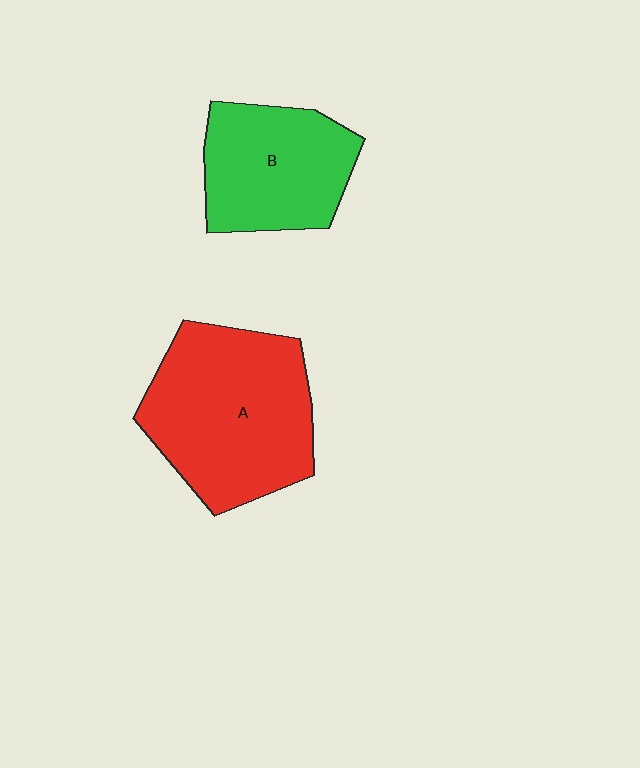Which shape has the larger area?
Shape A (red).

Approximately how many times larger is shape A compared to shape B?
Approximately 1.4 times.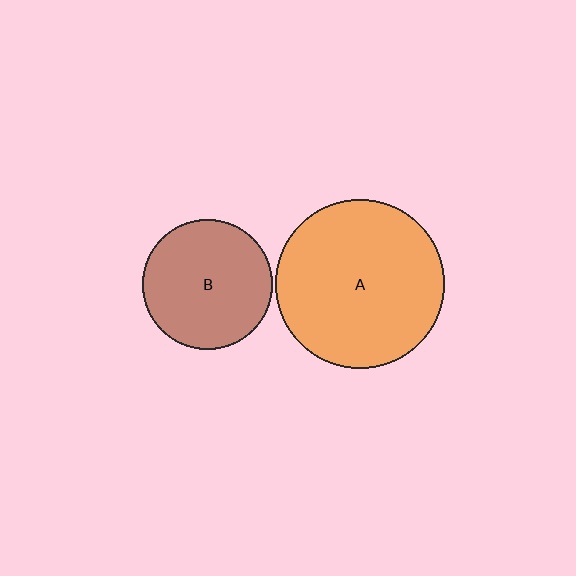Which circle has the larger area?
Circle A (orange).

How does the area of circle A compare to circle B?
Approximately 1.7 times.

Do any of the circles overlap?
No, none of the circles overlap.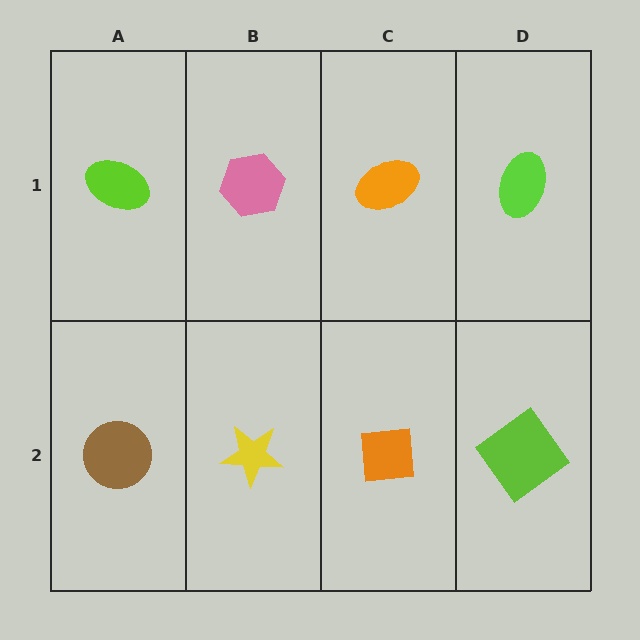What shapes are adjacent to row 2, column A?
A lime ellipse (row 1, column A), a yellow star (row 2, column B).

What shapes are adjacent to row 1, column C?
An orange square (row 2, column C), a pink hexagon (row 1, column B), a lime ellipse (row 1, column D).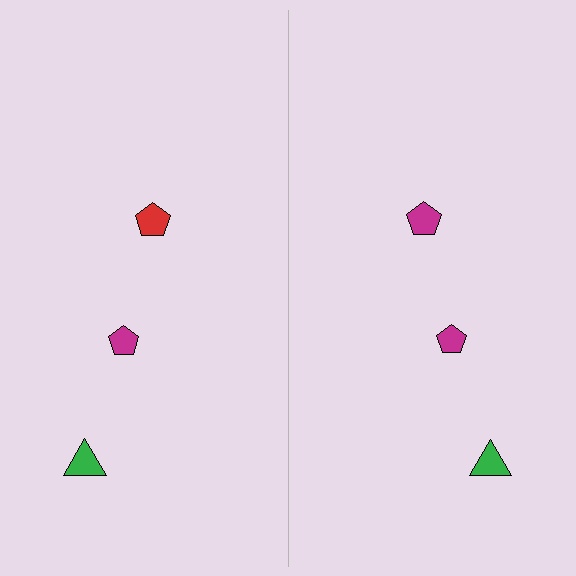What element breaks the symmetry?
The magenta pentagon on the right side breaks the symmetry — its mirror counterpart is red.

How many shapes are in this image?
There are 6 shapes in this image.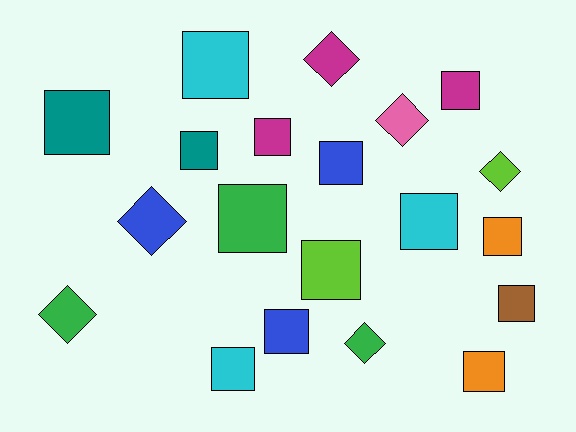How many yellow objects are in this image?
There are no yellow objects.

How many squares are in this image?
There are 14 squares.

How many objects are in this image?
There are 20 objects.